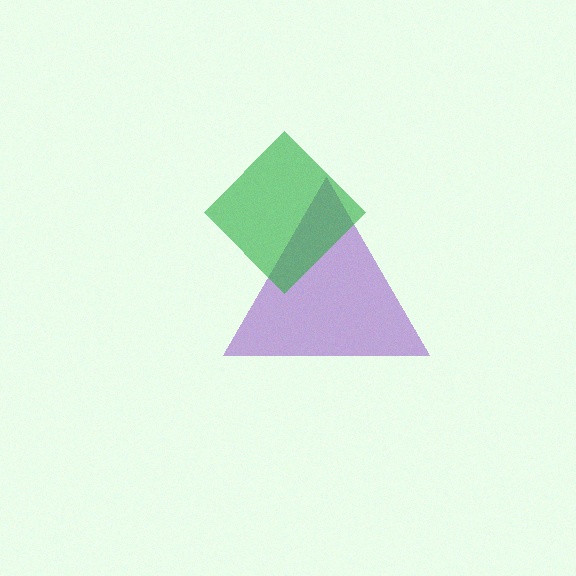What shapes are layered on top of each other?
The layered shapes are: a purple triangle, a green diamond.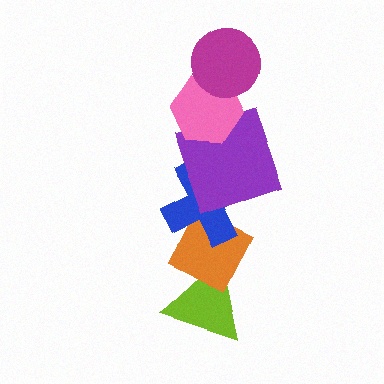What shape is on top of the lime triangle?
The orange diamond is on top of the lime triangle.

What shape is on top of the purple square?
The pink hexagon is on top of the purple square.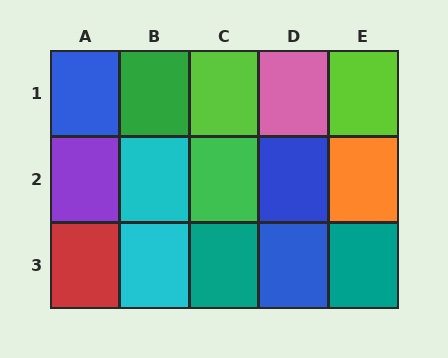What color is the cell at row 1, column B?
Green.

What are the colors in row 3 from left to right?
Red, cyan, teal, blue, teal.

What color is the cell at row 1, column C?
Lime.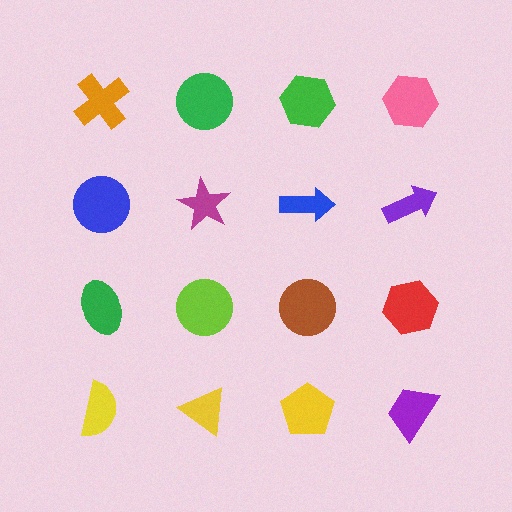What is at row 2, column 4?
A purple arrow.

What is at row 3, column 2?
A lime circle.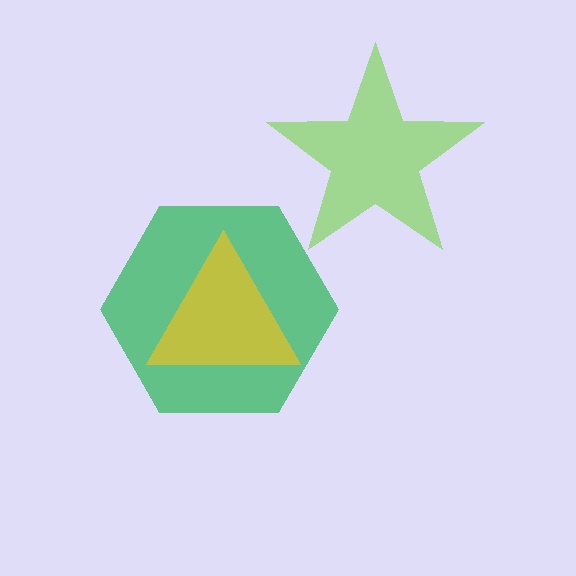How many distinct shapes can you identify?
There are 3 distinct shapes: a lime star, a green hexagon, a yellow triangle.